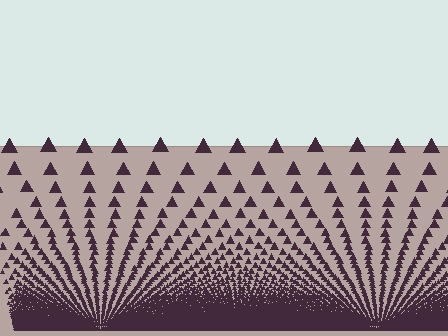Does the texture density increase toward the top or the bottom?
Density increases toward the bottom.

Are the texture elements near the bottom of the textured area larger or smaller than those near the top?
Smaller. The gradient is inverted — elements near the bottom are smaller and denser.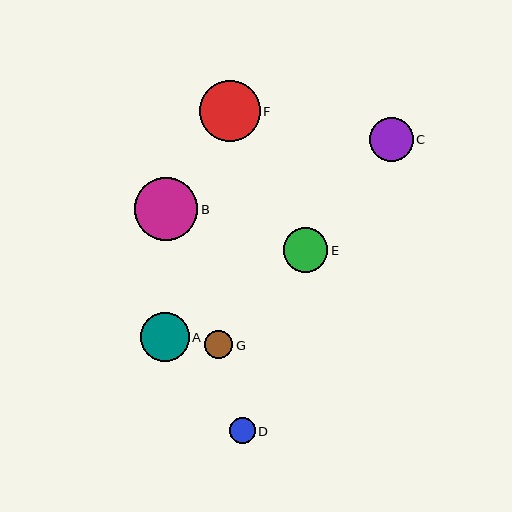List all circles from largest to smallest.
From largest to smallest: B, F, A, E, C, G, D.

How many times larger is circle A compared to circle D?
Circle A is approximately 1.9 times the size of circle D.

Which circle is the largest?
Circle B is the largest with a size of approximately 64 pixels.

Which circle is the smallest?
Circle D is the smallest with a size of approximately 26 pixels.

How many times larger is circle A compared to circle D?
Circle A is approximately 1.9 times the size of circle D.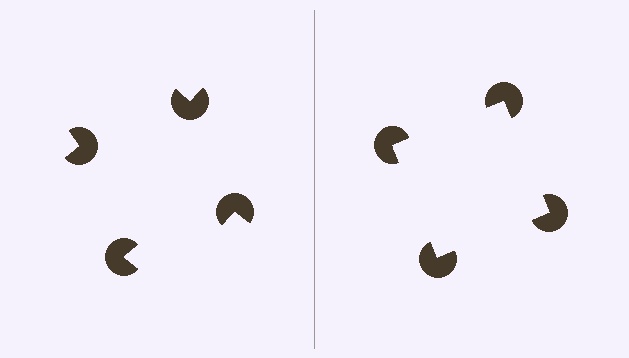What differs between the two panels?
The pac-man discs are positioned identically on both sides; only the wedge orientations differ. On the right they align to a square; on the left they are misaligned.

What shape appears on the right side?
An illusory square.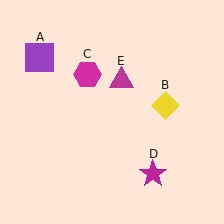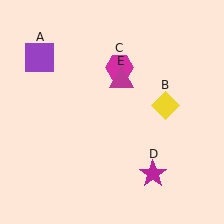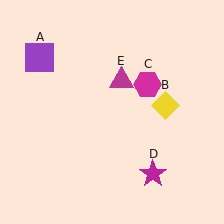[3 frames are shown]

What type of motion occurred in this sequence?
The magenta hexagon (object C) rotated clockwise around the center of the scene.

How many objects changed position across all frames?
1 object changed position: magenta hexagon (object C).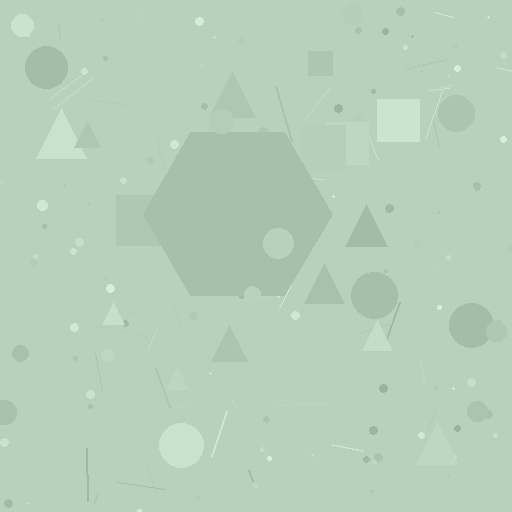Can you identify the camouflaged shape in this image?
The camouflaged shape is a hexagon.